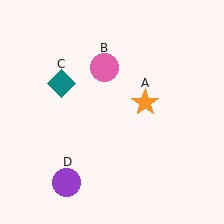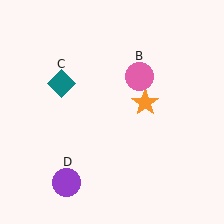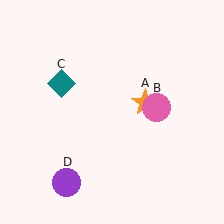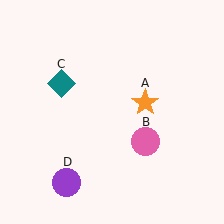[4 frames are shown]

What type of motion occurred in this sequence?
The pink circle (object B) rotated clockwise around the center of the scene.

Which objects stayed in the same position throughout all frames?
Orange star (object A) and teal diamond (object C) and purple circle (object D) remained stationary.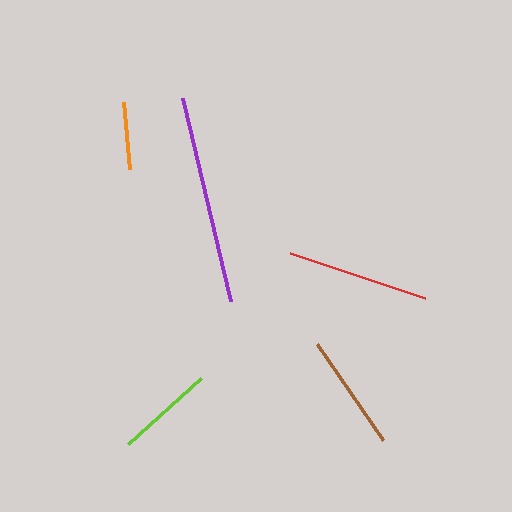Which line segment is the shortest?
The orange line is the shortest at approximately 67 pixels.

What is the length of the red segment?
The red segment is approximately 142 pixels long.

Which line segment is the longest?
The purple line is the longest at approximately 208 pixels.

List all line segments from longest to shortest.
From longest to shortest: purple, red, brown, lime, orange.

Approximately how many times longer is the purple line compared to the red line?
The purple line is approximately 1.5 times the length of the red line.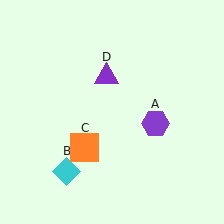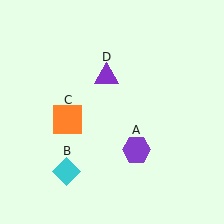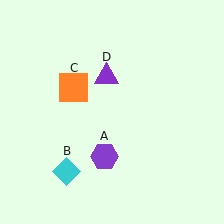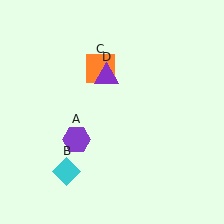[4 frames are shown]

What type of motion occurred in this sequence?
The purple hexagon (object A), orange square (object C) rotated clockwise around the center of the scene.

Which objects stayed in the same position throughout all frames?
Cyan diamond (object B) and purple triangle (object D) remained stationary.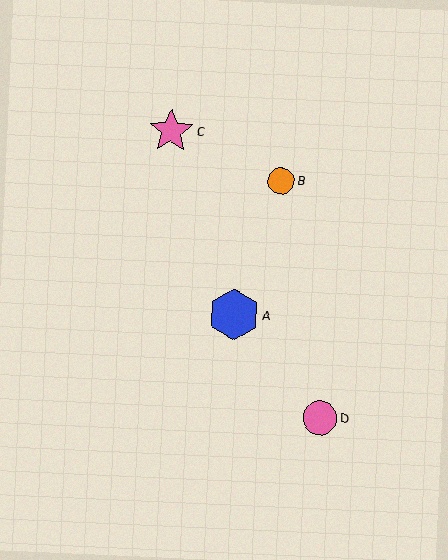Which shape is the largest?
The blue hexagon (labeled A) is the largest.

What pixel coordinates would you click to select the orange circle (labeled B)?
Click at (281, 181) to select the orange circle B.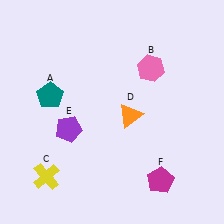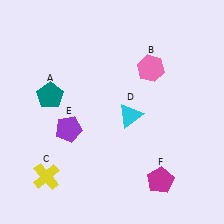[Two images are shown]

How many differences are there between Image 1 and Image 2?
There is 1 difference between the two images.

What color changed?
The triangle (D) changed from orange in Image 1 to cyan in Image 2.